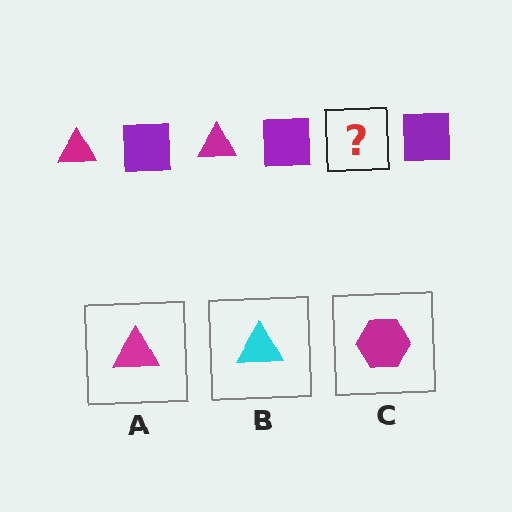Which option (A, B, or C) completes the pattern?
A.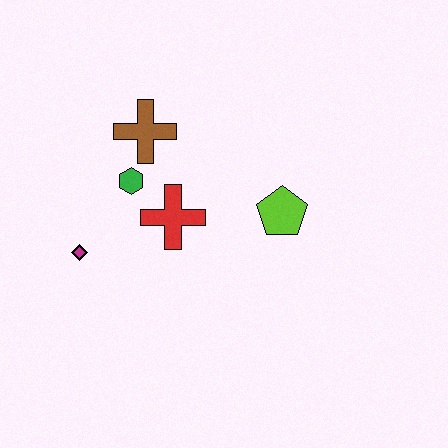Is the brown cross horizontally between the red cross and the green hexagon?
Yes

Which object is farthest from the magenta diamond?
The lime pentagon is farthest from the magenta diamond.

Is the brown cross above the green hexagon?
Yes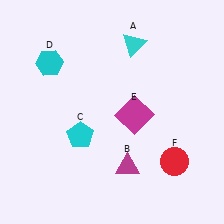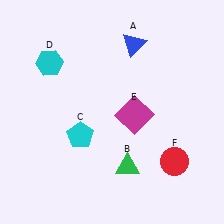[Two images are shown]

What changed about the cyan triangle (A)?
In Image 1, A is cyan. In Image 2, it changed to blue.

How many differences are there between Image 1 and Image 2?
There are 2 differences between the two images.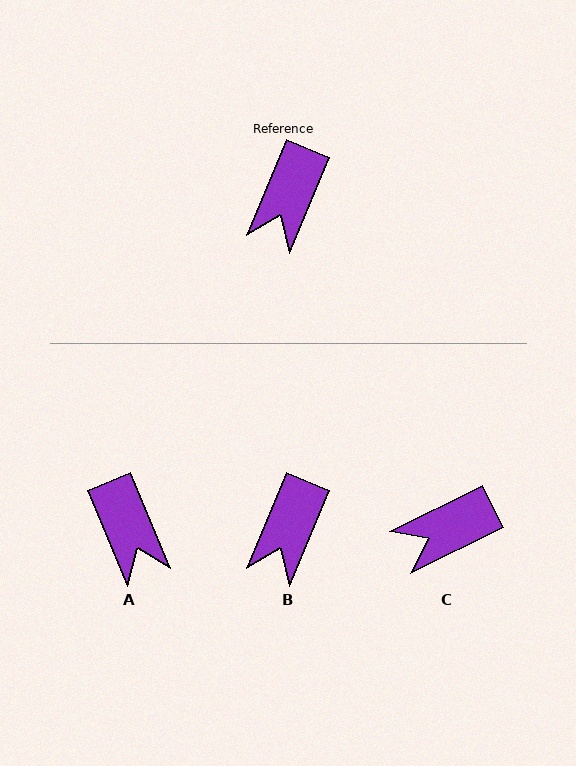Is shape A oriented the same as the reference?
No, it is off by about 45 degrees.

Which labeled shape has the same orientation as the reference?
B.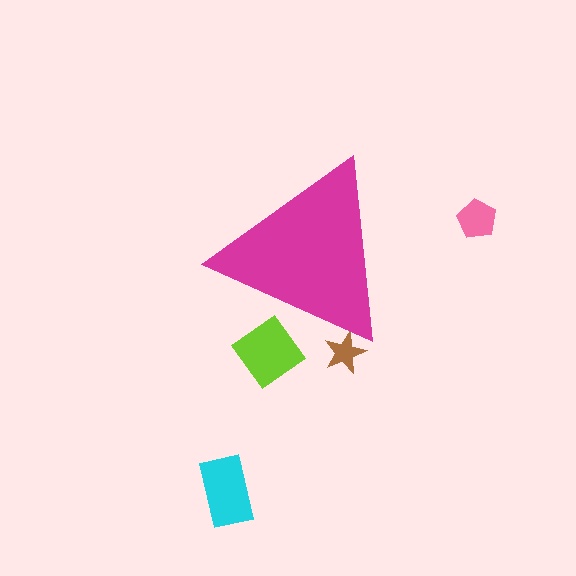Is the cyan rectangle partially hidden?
No, the cyan rectangle is fully visible.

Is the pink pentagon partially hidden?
No, the pink pentagon is fully visible.